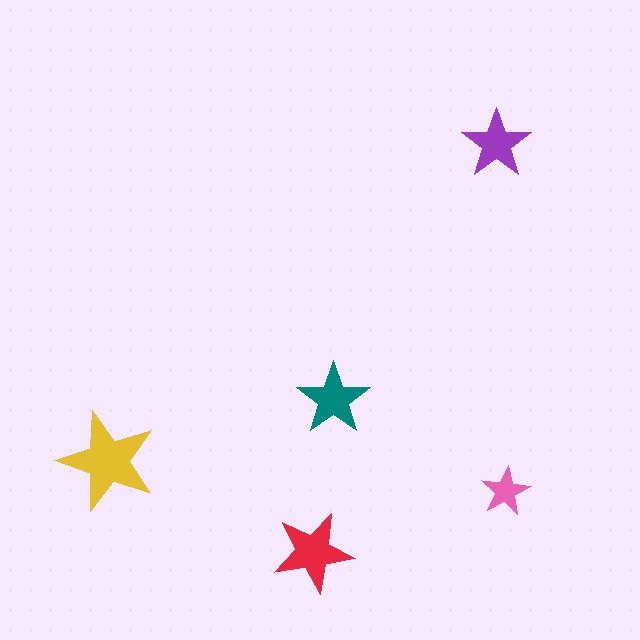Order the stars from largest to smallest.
the yellow one, the red one, the teal one, the purple one, the pink one.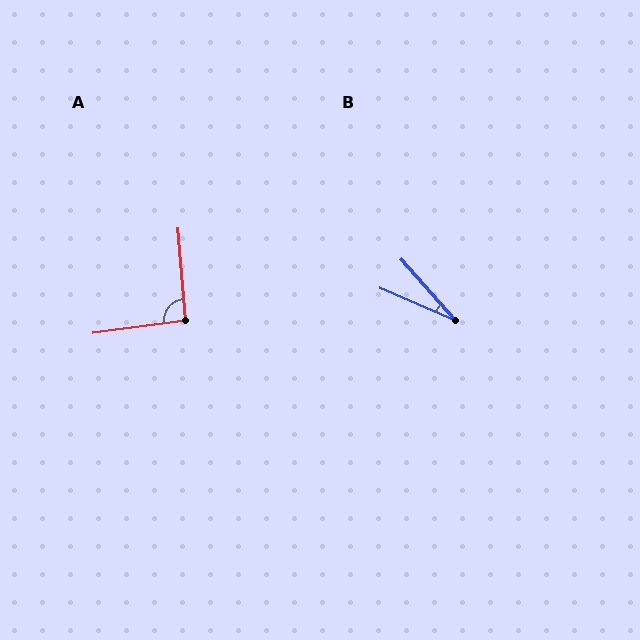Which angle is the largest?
A, at approximately 93 degrees.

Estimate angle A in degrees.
Approximately 93 degrees.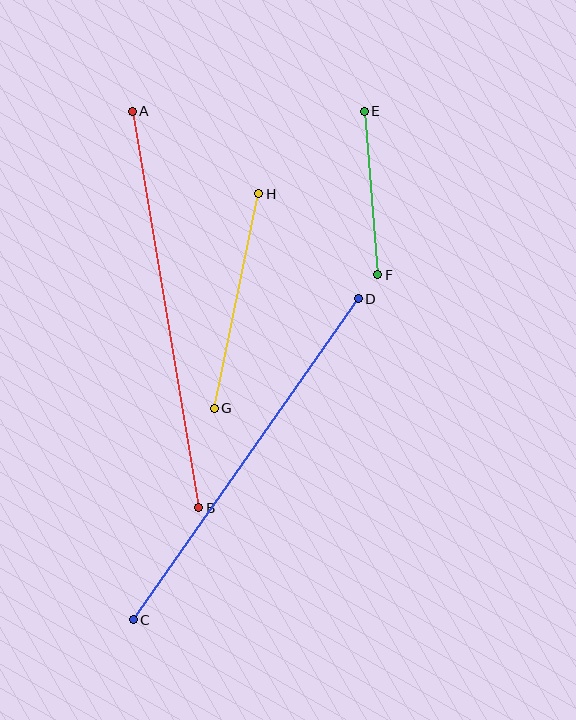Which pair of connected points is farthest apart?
Points A and B are farthest apart.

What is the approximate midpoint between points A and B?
The midpoint is at approximately (165, 310) pixels.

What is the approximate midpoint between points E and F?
The midpoint is at approximately (371, 193) pixels.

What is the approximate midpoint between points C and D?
The midpoint is at approximately (246, 459) pixels.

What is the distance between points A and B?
The distance is approximately 402 pixels.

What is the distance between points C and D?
The distance is approximately 392 pixels.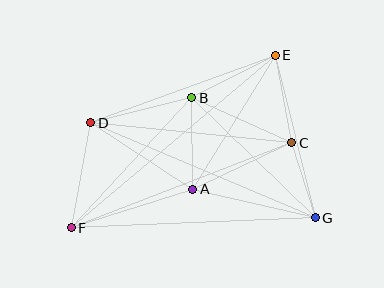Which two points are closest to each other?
Points C and G are closest to each other.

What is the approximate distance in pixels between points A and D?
The distance between A and D is approximately 122 pixels.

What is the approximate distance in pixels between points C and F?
The distance between C and F is approximately 237 pixels.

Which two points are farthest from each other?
Points E and F are farthest from each other.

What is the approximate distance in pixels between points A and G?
The distance between A and G is approximately 126 pixels.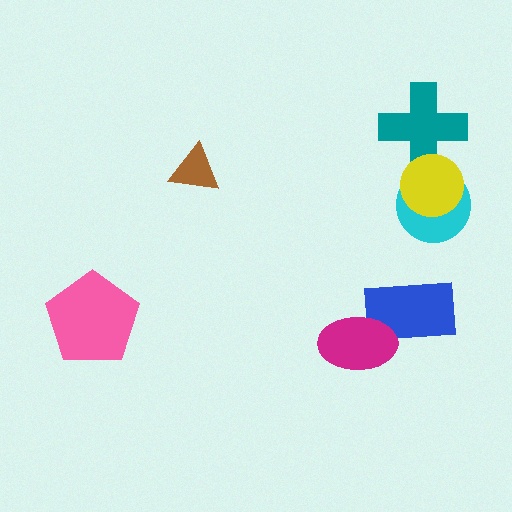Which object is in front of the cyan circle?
The yellow circle is in front of the cyan circle.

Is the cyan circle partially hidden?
Yes, it is partially covered by another shape.